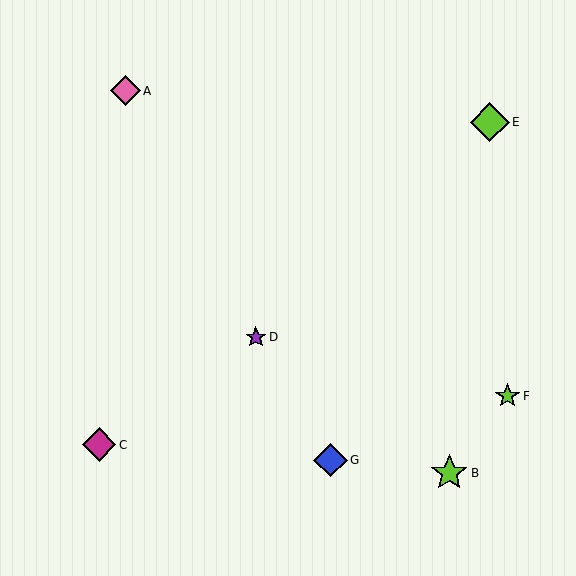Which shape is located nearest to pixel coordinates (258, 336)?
The purple star (labeled D) at (256, 337) is nearest to that location.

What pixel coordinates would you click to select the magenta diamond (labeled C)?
Click at (99, 445) to select the magenta diamond C.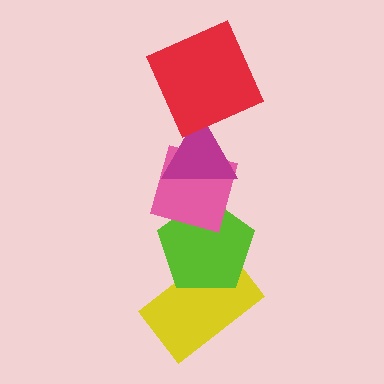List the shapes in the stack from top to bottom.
From top to bottom: the red square, the magenta triangle, the pink diamond, the lime pentagon, the yellow rectangle.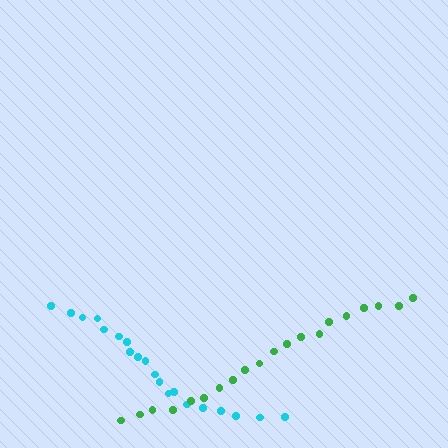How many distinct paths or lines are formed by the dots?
There are 2 distinct paths.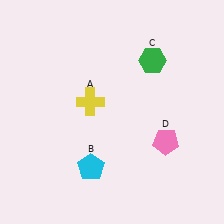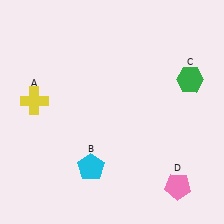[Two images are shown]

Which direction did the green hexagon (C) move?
The green hexagon (C) moved right.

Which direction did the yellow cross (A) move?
The yellow cross (A) moved left.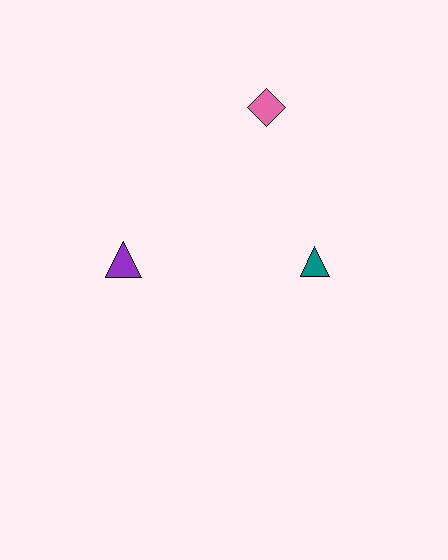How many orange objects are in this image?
There are no orange objects.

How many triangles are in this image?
There are 2 triangles.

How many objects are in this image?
There are 3 objects.